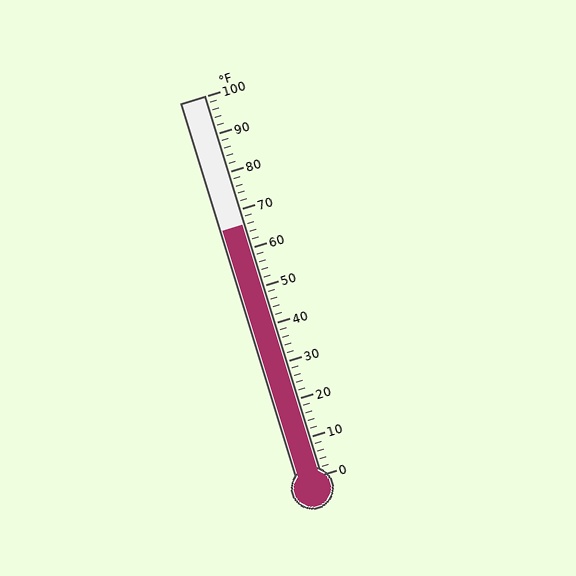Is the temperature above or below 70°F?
The temperature is below 70°F.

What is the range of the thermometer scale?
The thermometer scale ranges from 0°F to 100°F.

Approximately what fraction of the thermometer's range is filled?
The thermometer is filled to approximately 65% of its range.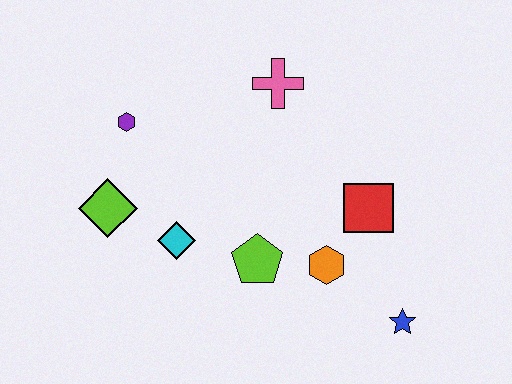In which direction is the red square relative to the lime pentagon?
The red square is to the right of the lime pentagon.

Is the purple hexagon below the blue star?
No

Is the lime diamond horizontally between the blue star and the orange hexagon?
No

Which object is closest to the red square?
The orange hexagon is closest to the red square.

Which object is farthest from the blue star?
The purple hexagon is farthest from the blue star.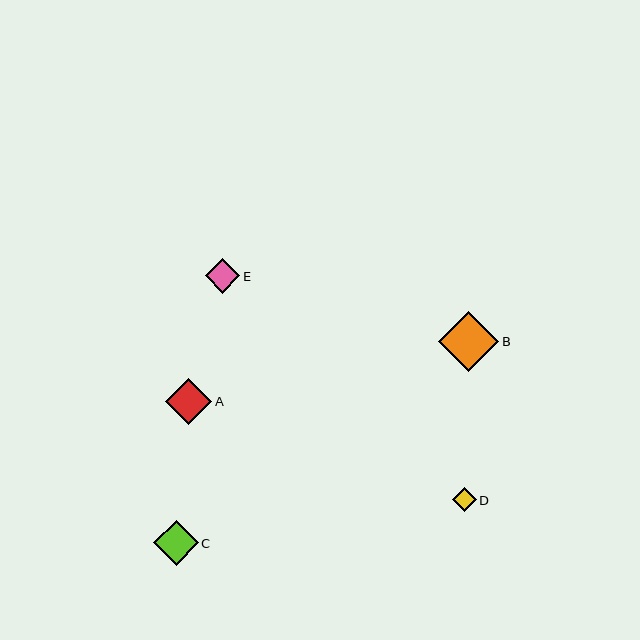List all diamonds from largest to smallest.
From largest to smallest: B, A, C, E, D.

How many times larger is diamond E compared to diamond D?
Diamond E is approximately 1.4 times the size of diamond D.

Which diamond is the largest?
Diamond B is the largest with a size of approximately 60 pixels.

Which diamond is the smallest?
Diamond D is the smallest with a size of approximately 24 pixels.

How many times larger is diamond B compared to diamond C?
Diamond B is approximately 1.4 times the size of diamond C.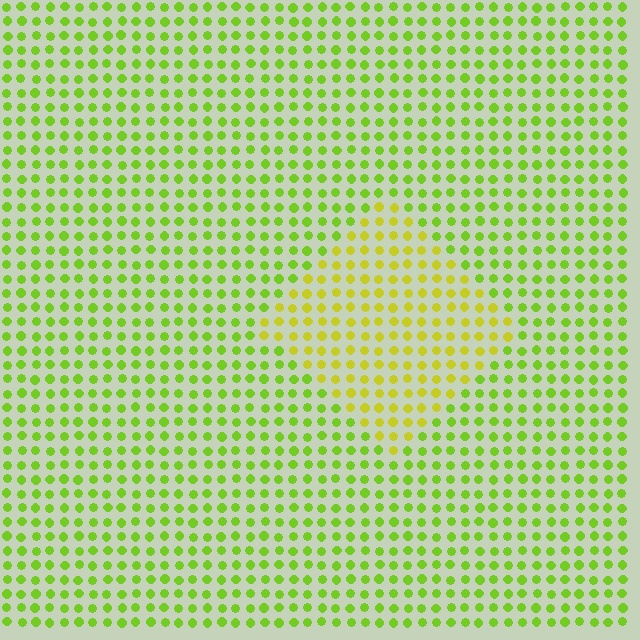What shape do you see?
I see a diamond.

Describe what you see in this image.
The image is filled with small lime elements in a uniform arrangement. A diamond-shaped region is visible where the elements are tinted to a slightly different hue, forming a subtle color boundary.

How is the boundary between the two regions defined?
The boundary is defined purely by a slight shift in hue (about 29 degrees). Spacing, size, and orientation are identical on both sides.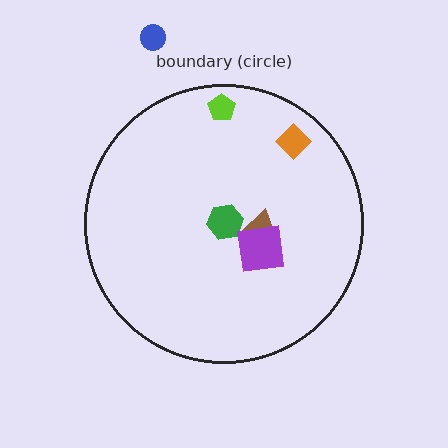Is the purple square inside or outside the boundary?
Inside.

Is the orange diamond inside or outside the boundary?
Inside.